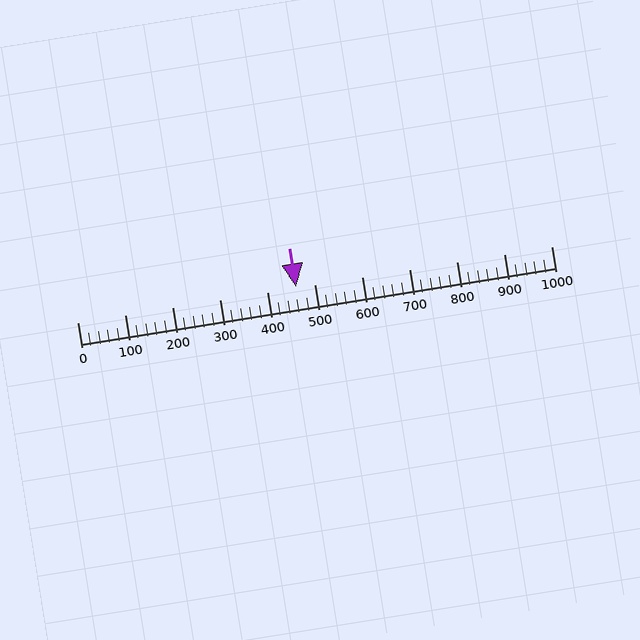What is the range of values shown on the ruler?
The ruler shows values from 0 to 1000.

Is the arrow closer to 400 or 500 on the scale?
The arrow is closer to 500.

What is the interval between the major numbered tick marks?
The major tick marks are spaced 100 units apart.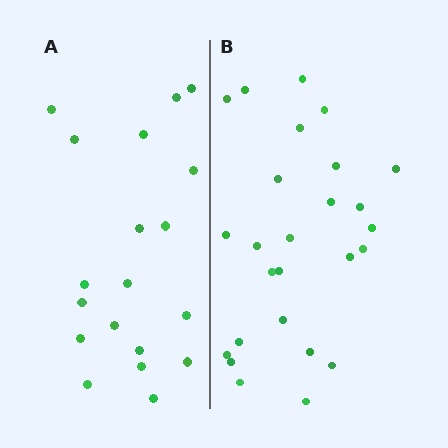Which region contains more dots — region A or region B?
Region B (the right region) has more dots.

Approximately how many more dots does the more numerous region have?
Region B has roughly 8 or so more dots than region A.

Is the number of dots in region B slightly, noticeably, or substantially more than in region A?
Region B has noticeably more, but not dramatically so. The ratio is roughly 1.4 to 1.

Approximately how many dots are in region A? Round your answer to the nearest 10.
About 20 dots. (The exact count is 19, which rounds to 20.)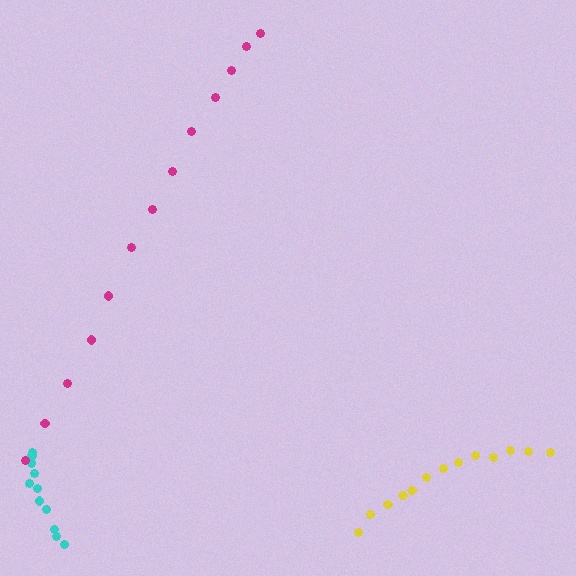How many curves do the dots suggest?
There are 3 distinct paths.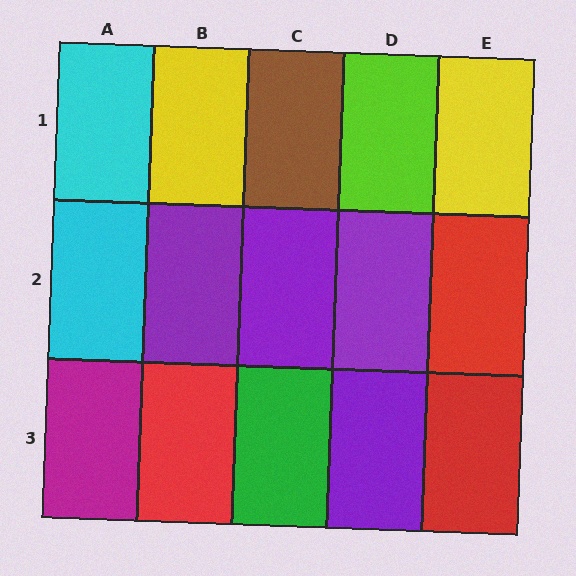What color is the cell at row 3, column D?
Purple.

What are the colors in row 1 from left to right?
Cyan, yellow, brown, lime, yellow.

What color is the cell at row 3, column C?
Green.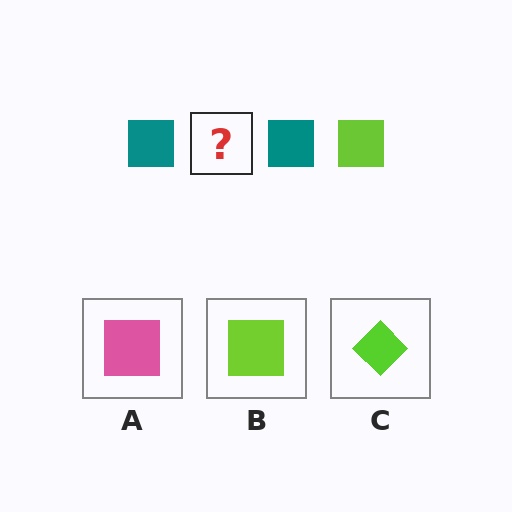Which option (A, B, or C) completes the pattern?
B.